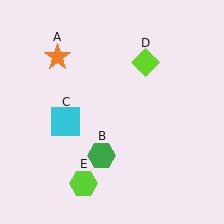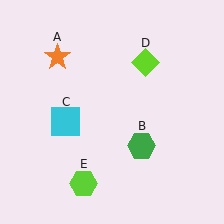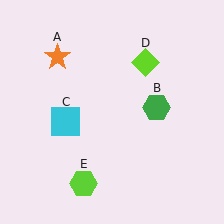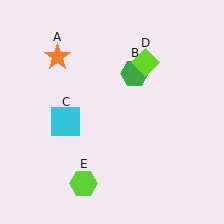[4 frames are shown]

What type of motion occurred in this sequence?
The green hexagon (object B) rotated counterclockwise around the center of the scene.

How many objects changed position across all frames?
1 object changed position: green hexagon (object B).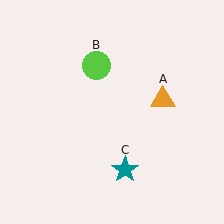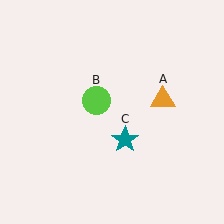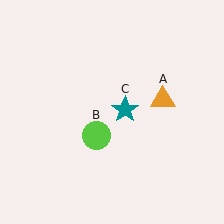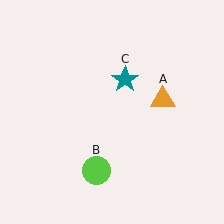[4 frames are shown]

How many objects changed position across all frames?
2 objects changed position: lime circle (object B), teal star (object C).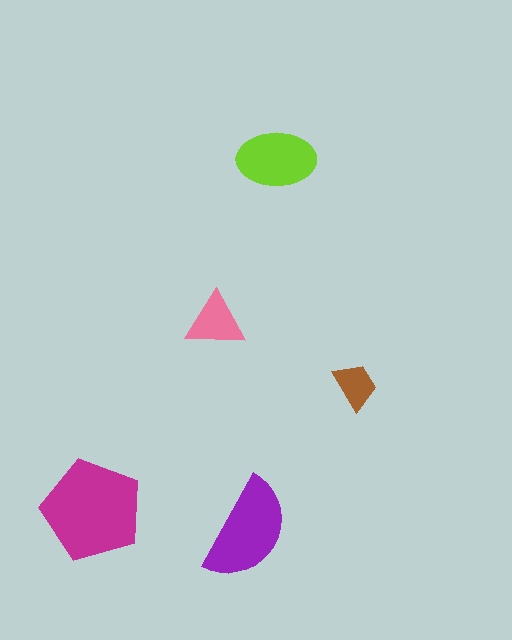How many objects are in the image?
There are 5 objects in the image.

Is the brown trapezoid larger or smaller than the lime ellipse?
Smaller.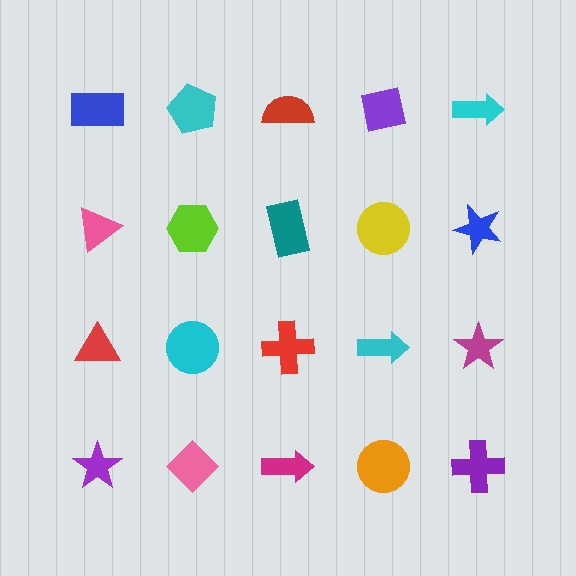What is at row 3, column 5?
A magenta star.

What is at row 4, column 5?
A purple cross.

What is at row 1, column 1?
A blue rectangle.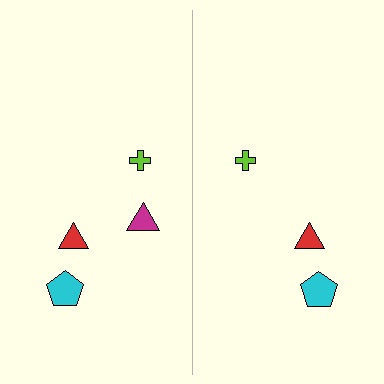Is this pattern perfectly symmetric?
No, the pattern is not perfectly symmetric. A magenta triangle is missing from the right side.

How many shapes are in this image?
There are 7 shapes in this image.